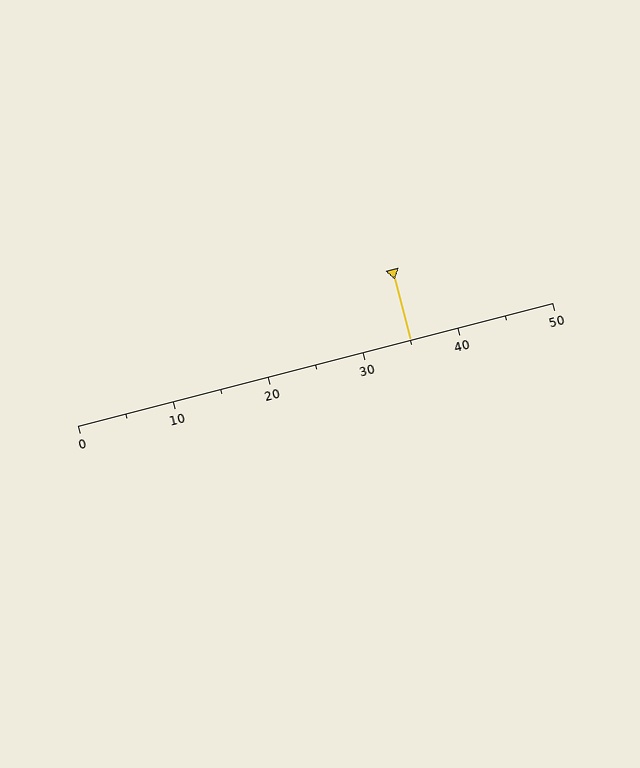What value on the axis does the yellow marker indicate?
The marker indicates approximately 35.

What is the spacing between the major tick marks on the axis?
The major ticks are spaced 10 apart.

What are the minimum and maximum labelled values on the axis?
The axis runs from 0 to 50.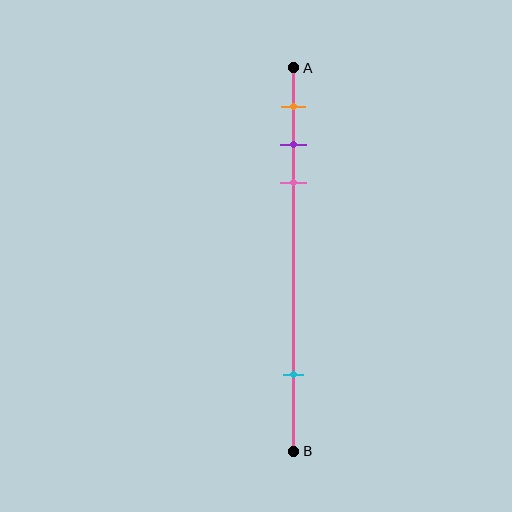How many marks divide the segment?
There are 4 marks dividing the segment.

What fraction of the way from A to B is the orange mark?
The orange mark is approximately 10% (0.1) of the way from A to B.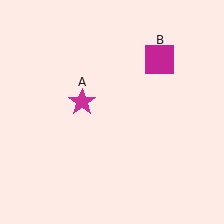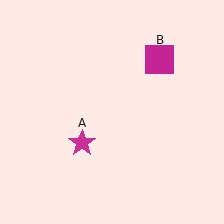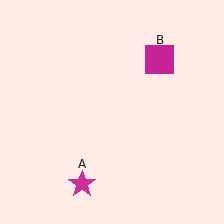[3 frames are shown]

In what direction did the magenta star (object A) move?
The magenta star (object A) moved down.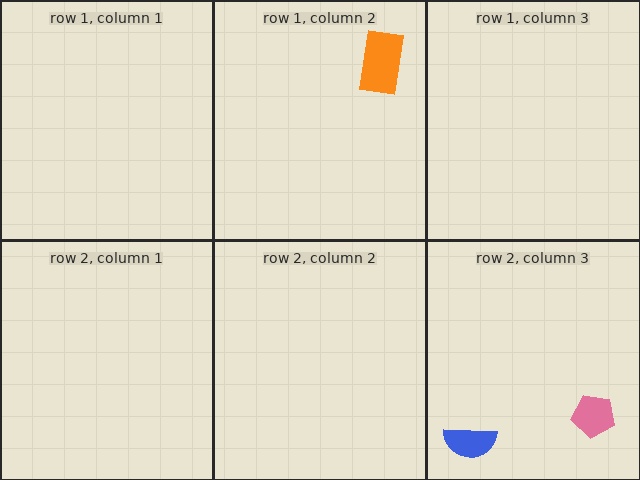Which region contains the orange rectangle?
The row 1, column 2 region.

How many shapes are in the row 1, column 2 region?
1.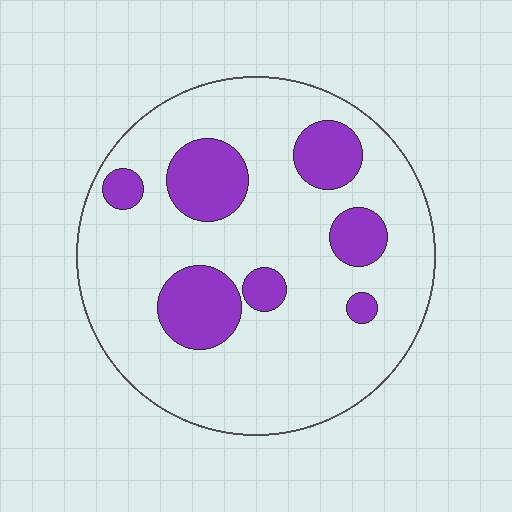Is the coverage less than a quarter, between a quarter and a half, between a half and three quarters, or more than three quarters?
Less than a quarter.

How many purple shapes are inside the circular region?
7.